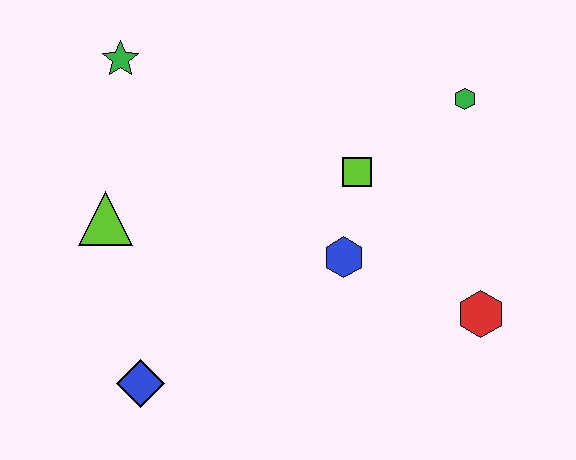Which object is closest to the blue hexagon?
The lime square is closest to the blue hexagon.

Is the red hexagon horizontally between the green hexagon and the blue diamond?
No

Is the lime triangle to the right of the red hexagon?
No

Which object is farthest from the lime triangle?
The red hexagon is farthest from the lime triangle.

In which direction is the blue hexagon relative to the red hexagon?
The blue hexagon is to the left of the red hexagon.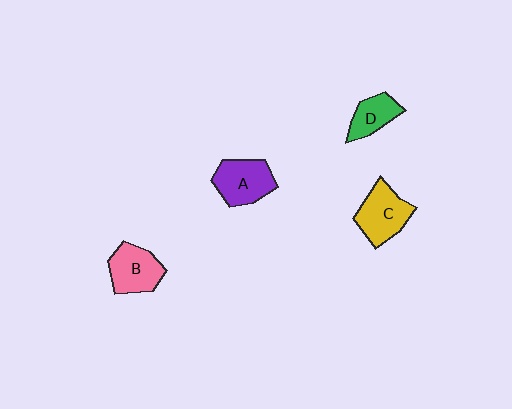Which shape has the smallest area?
Shape D (green).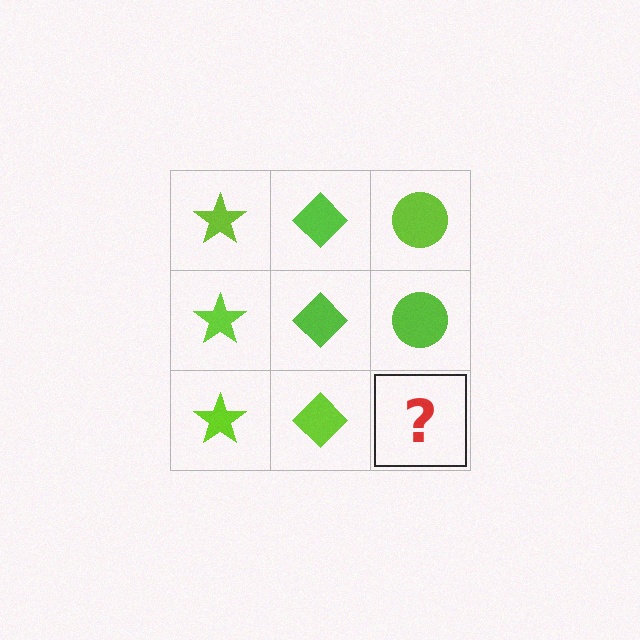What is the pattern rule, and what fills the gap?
The rule is that each column has a consistent shape. The gap should be filled with a lime circle.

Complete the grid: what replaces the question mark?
The question mark should be replaced with a lime circle.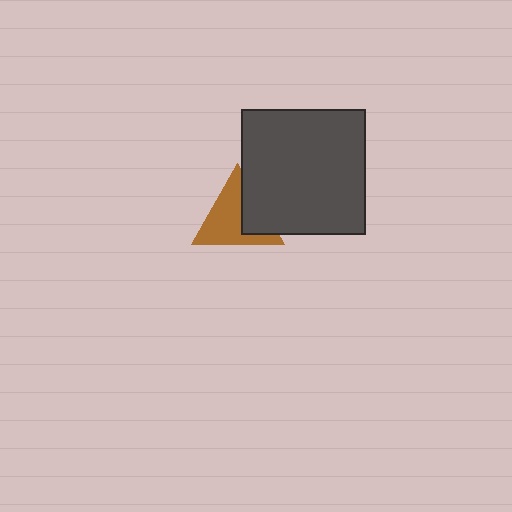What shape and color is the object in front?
The object in front is a dark gray square.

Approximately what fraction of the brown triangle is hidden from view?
Roughly 32% of the brown triangle is hidden behind the dark gray square.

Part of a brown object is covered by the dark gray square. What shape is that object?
It is a triangle.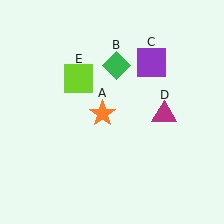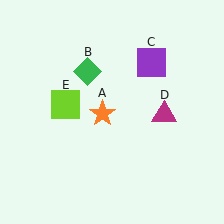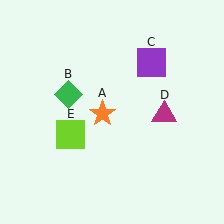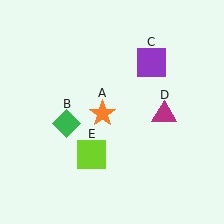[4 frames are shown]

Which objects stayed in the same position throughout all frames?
Orange star (object A) and purple square (object C) and magenta triangle (object D) remained stationary.